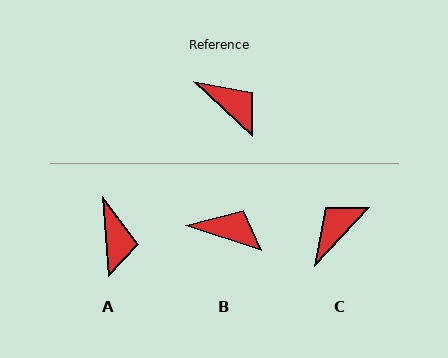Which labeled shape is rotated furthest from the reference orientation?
C, about 90 degrees away.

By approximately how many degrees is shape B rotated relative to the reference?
Approximately 25 degrees counter-clockwise.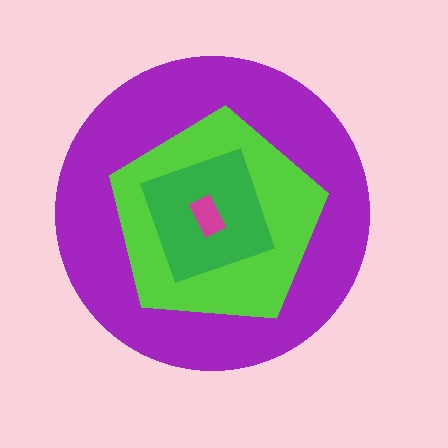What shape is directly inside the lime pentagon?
The green diamond.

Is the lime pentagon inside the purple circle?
Yes.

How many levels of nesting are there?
4.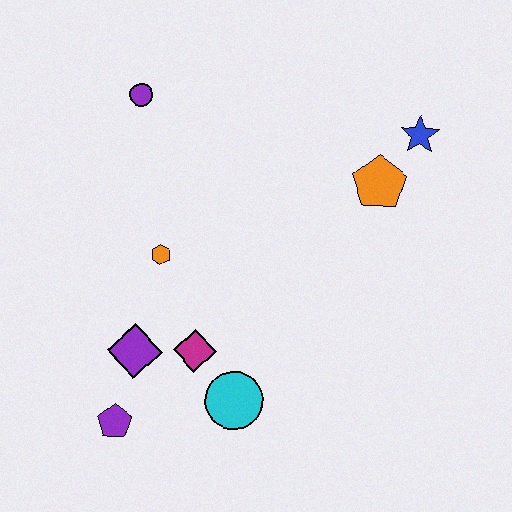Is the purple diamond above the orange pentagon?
No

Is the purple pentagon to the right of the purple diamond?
No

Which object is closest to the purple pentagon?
The purple diamond is closest to the purple pentagon.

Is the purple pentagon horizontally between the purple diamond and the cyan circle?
No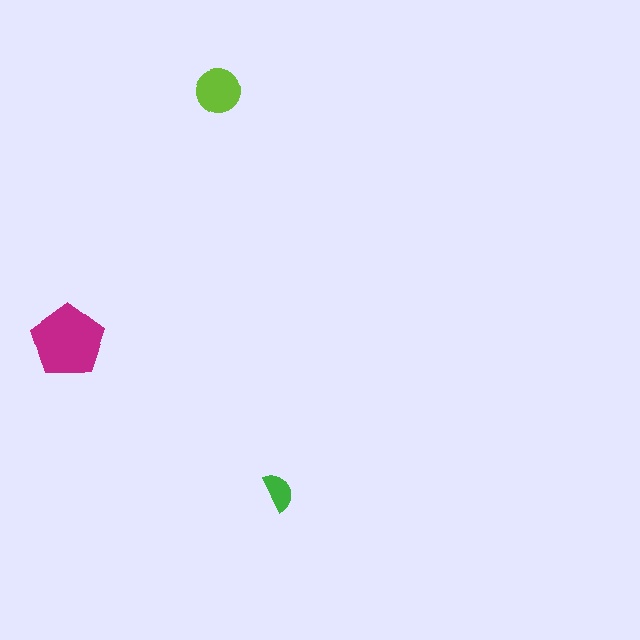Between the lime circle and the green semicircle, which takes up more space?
The lime circle.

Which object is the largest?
The magenta pentagon.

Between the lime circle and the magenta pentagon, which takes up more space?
The magenta pentagon.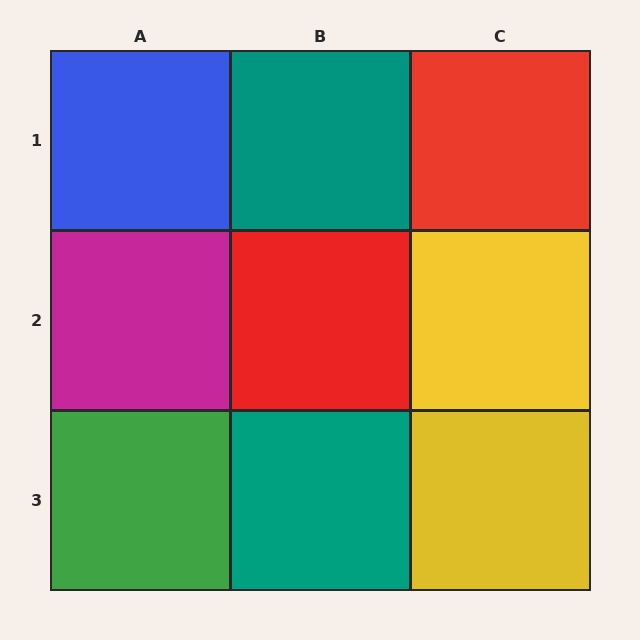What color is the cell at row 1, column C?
Red.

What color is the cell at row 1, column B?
Teal.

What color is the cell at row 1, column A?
Blue.